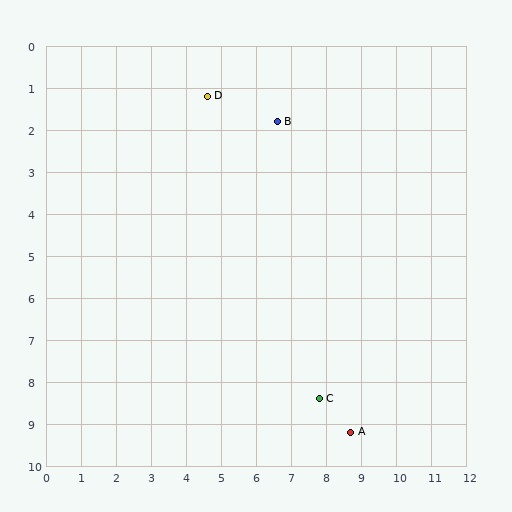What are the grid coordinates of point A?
Point A is at approximately (8.7, 9.2).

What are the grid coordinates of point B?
Point B is at approximately (6.6, 1.8).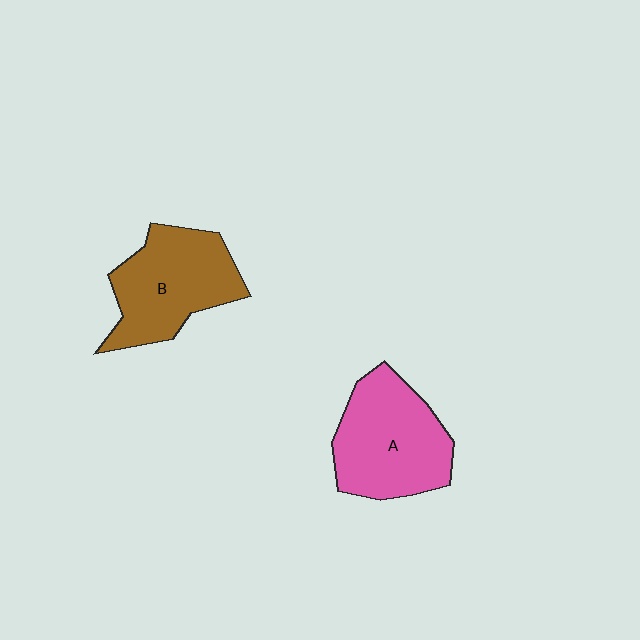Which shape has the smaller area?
Shape B (brown).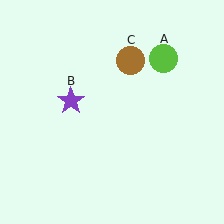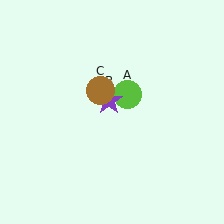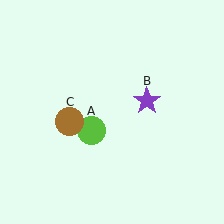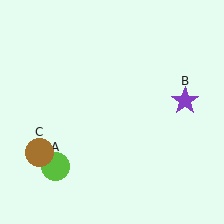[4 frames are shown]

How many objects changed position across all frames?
3 objects changed position: lime circle (object A), purple star (object B), brown circle (object C).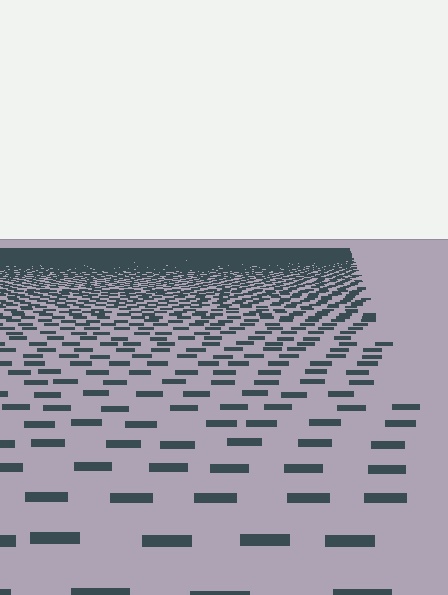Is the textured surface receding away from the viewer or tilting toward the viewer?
The surface is receding away from the viewer. Texture elements get smaller and denser toward the top.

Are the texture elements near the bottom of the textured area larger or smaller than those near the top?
Larger. Near the bottom, elements are closer to the viewer and appear at a bigger on-screen size.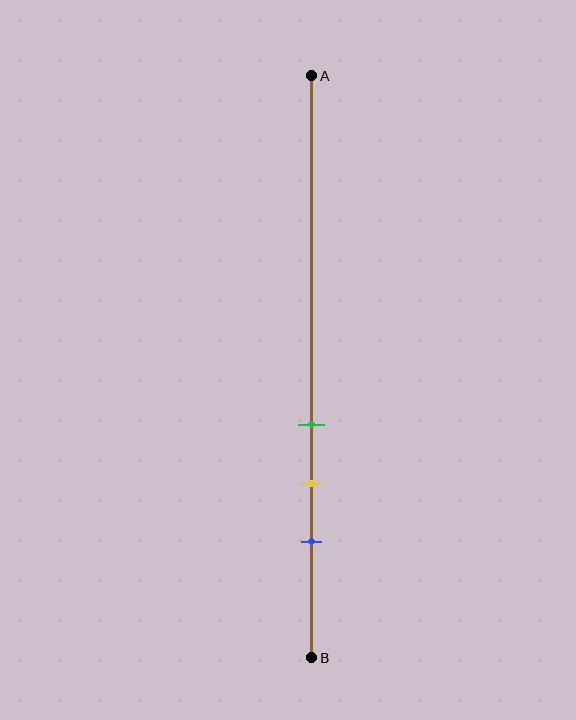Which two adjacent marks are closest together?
The green and yellow marks are the closest adjacent pair.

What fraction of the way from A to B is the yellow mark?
The yellow mark is approximately 70% (0.7) of the way from A to B.